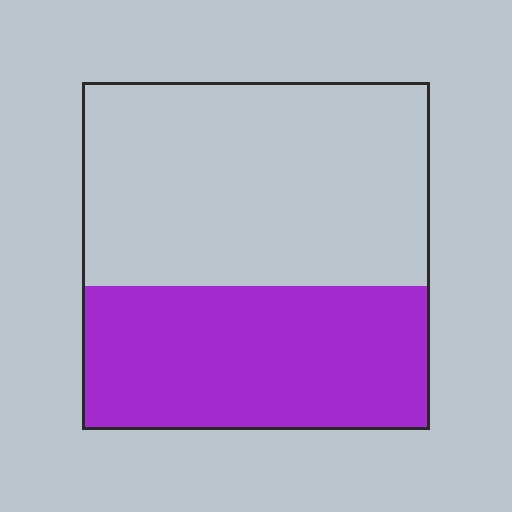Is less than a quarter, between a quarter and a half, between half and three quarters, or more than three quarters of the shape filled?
Between a quarter and a half.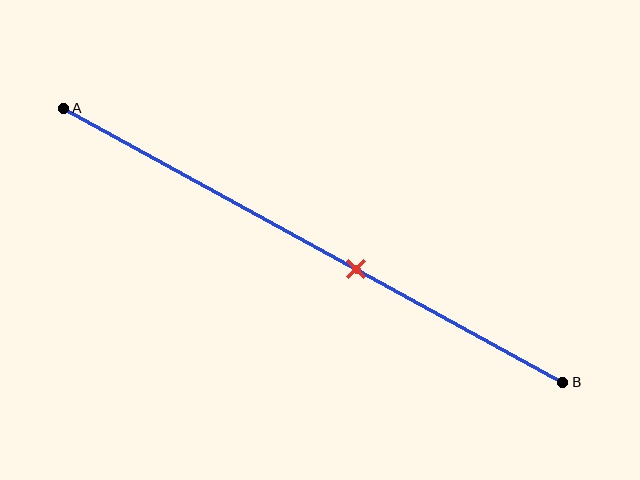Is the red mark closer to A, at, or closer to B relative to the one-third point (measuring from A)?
The red mark is closer to point B than the one-third point of segment AB.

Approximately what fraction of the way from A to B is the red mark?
The red mark is approximately 60% of the way from A to B.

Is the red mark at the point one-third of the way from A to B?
No, the mark is at about 60% from A, not at the 33% one-third point.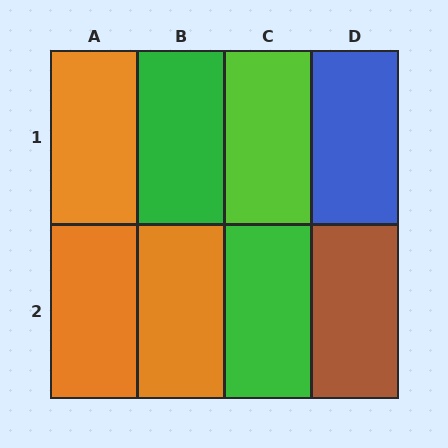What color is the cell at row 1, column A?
Orange.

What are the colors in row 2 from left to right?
Orange, orange, green, brown.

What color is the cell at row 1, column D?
Blue.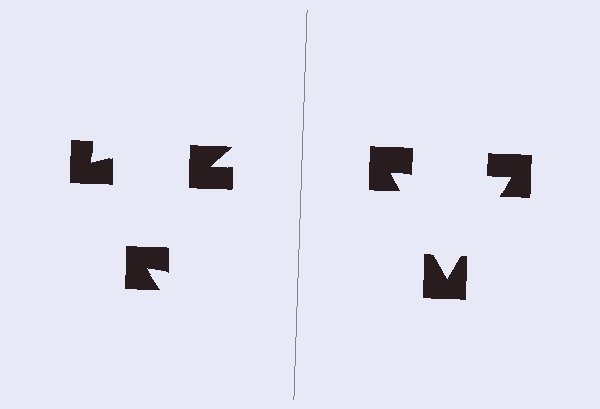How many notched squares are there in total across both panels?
6 — 3 on each side.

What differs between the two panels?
The notched squares are positioned identically on both sides; only the wedge orientations differ. On the right they align to a triangle; on the left they are misaligned.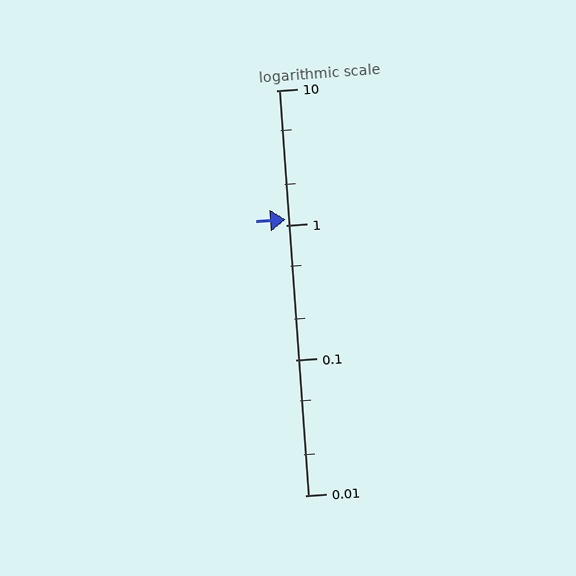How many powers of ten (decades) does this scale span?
The scale spans 3 decades, from 0.01 to 10.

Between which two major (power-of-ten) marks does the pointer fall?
The pointer is between 1 and 10.